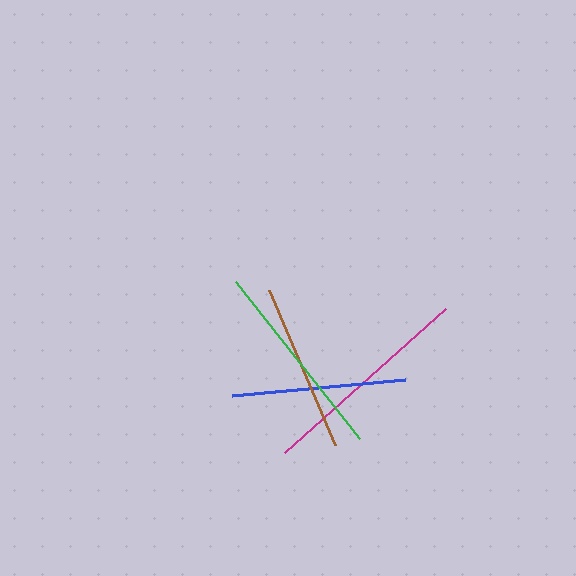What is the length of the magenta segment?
The magenta segment is approximately 216 pixels long.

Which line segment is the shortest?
The brown line is the shortest at approximately 169 pixels.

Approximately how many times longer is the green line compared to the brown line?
The green line is approximately 1.2 times the length of the brown line.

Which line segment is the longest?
The magenta line is the longest at approximately 216 pixels.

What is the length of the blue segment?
The blue segment is approximately 174 pixels long.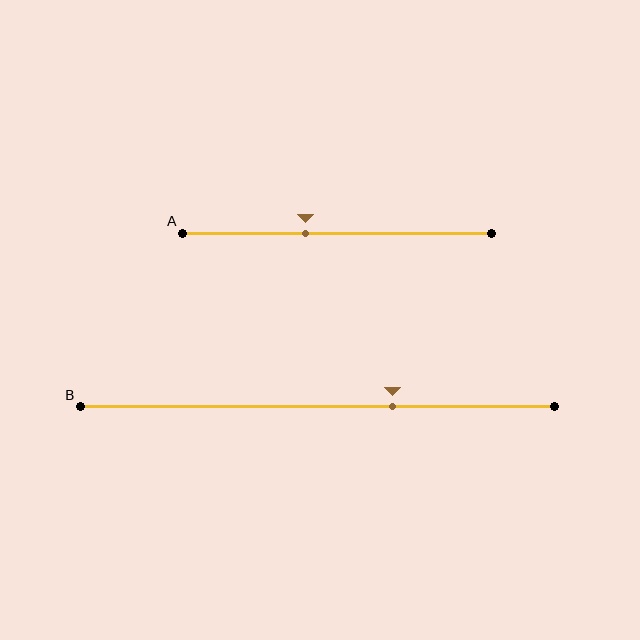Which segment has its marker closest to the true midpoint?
Segment A has its marker closest to the true midpoint.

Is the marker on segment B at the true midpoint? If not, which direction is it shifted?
No, the marker on segment B is shifted to the right by about 16% of the segment length.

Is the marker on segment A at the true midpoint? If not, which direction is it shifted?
No, the marker on segment A is shifted to the left by about 10% of the segment length.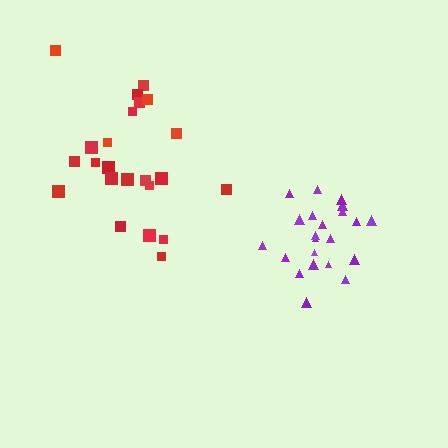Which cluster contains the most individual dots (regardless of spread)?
Red (23).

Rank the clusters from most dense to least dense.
purple, red.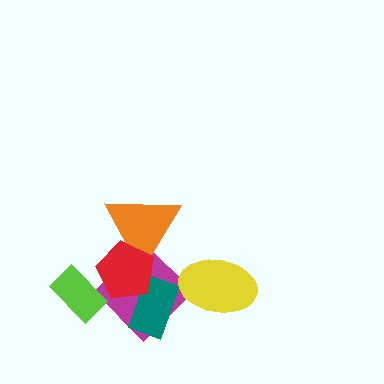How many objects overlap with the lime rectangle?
1 object overlaps with the lime rectangle.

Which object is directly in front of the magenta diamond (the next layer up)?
The lime rectangle is directly in front of the magenta diamond.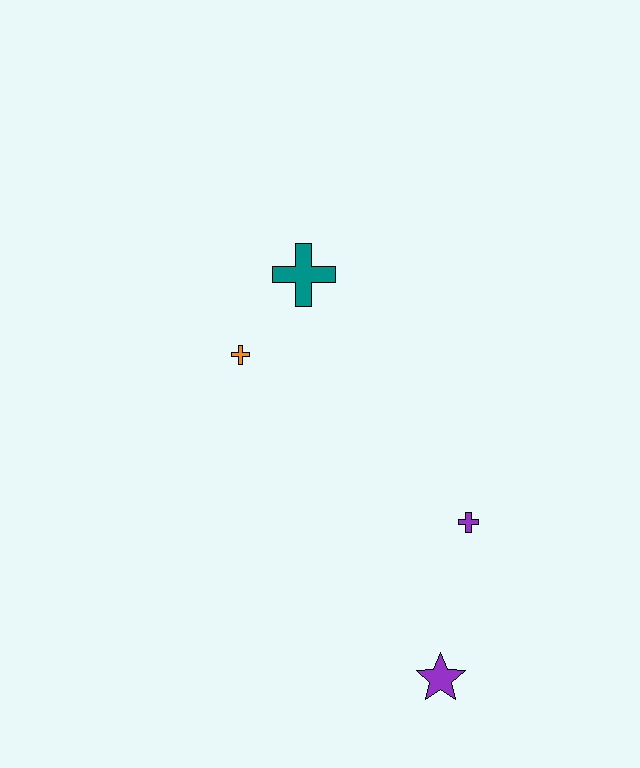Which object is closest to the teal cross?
The orange cross is closest to the teal cross.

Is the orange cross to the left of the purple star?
Yes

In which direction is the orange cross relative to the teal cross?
The orange cross is below the teal cross.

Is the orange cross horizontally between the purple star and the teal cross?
No